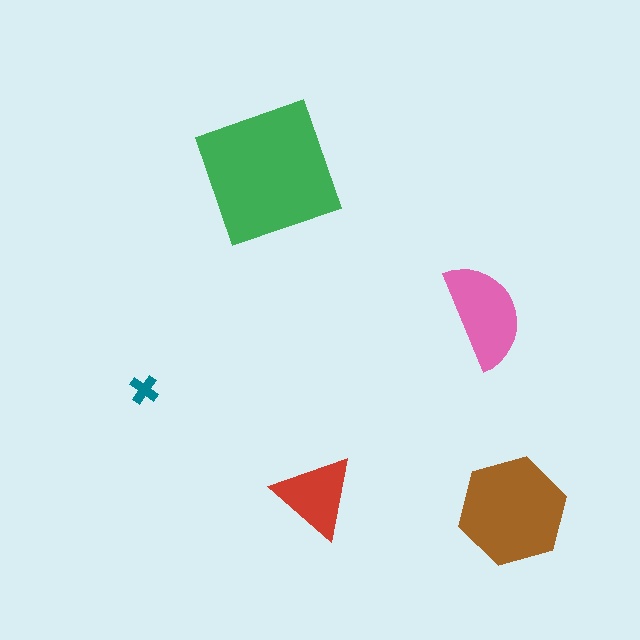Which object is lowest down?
The brown hexagon is bottommost.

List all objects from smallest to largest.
The teal cross, the red triangle, the pink semicircle, the brown hexagon, the green square.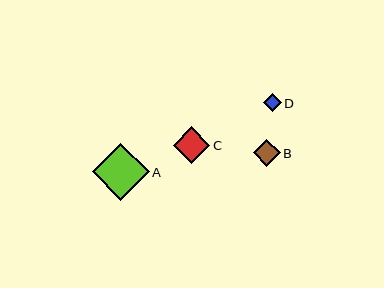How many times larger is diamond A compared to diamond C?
Diamond A is approximately 1.6 times the size of diamond C.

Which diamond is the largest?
Diamond A is the largest with a size of approximately 57 pixels.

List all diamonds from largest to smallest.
From largest to smallest: A, C, B, D.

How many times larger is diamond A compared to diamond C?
Diamond A is approximately 1.6 times the size of diamond C.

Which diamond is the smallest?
Diamond D is the smallest with a size of approximately 18 pixels.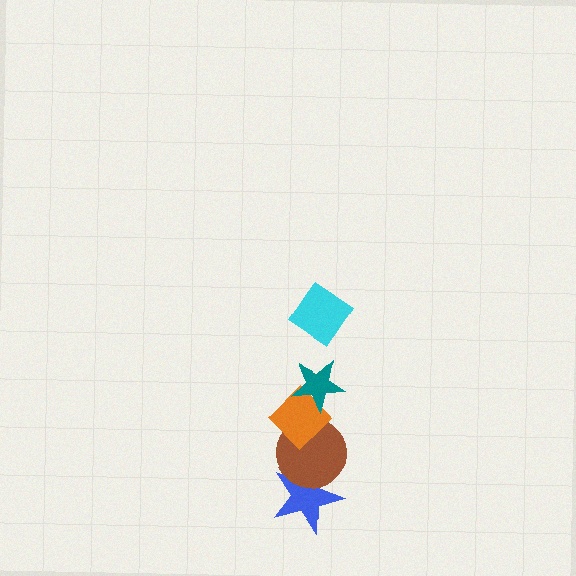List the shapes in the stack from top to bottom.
From top to bottom: the cyan diamond, the teal star, the orange diamond, the brown circle, the blue star.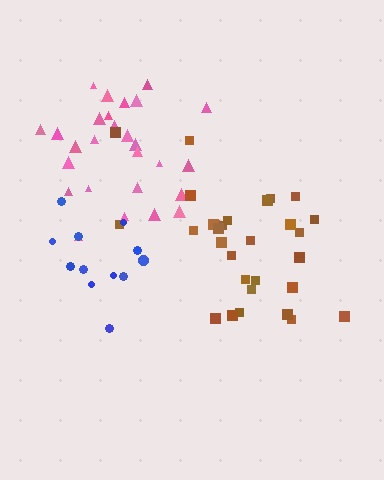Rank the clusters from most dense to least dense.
pink, blue, brown.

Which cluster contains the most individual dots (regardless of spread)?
Brown (30).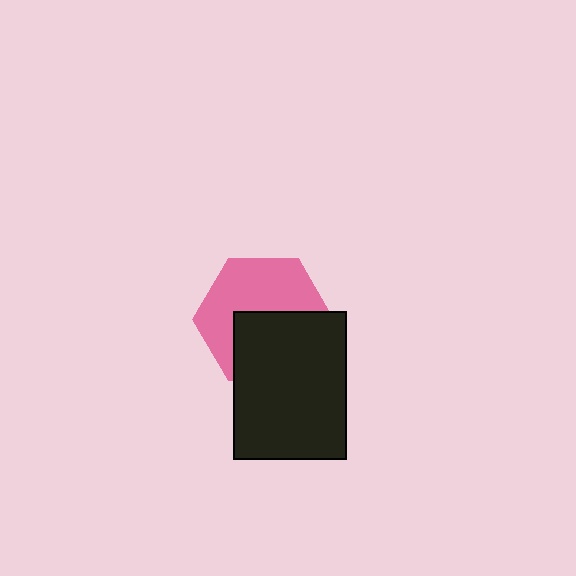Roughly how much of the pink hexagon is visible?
About half of it is visible (roughly 55%).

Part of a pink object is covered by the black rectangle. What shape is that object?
It is a hexagon.